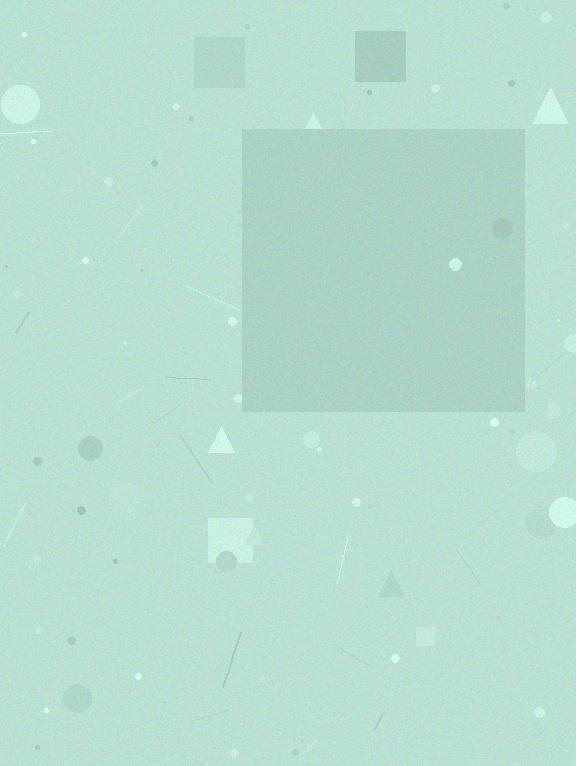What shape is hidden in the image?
A square is hidden in the image.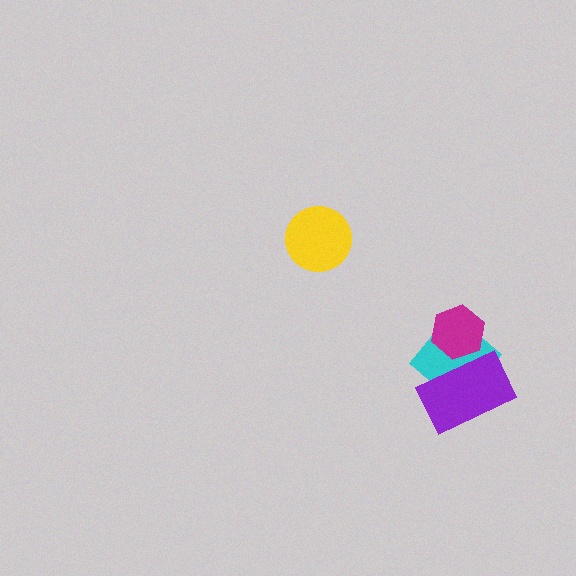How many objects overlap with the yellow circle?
0 objects overlap with the yellow circle.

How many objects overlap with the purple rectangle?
2 objects overlap with the purple rectangle.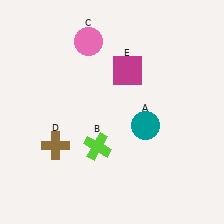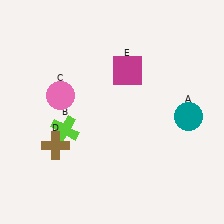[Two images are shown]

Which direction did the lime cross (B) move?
The lime cross (B) moved left.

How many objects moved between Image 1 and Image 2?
3 objects moved between the two images.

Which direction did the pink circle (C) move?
The pink circle (C) moved down.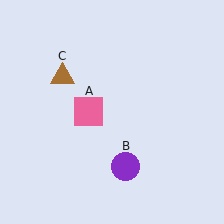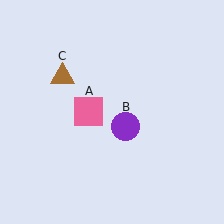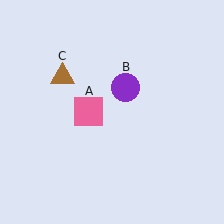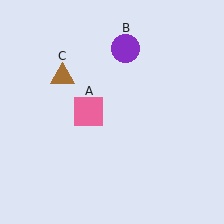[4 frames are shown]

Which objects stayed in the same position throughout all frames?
Pink square (object A) and brown triangle (object C) remained stationary.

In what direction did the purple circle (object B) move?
The purple circle (object B) moved up.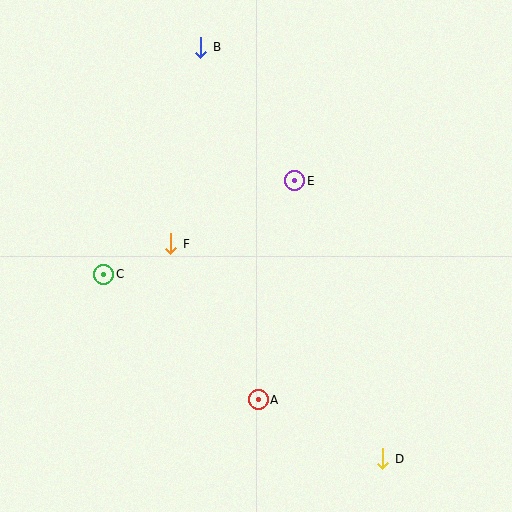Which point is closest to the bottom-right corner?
Point D is closest to the bottom-right corner.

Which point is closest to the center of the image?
Point E at (295, 181) is closest to the center.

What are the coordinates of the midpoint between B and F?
The midpoint between B and F is at (186, 146).